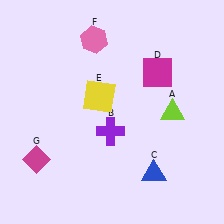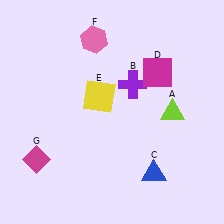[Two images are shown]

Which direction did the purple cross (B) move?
The purple cross (B) moved up.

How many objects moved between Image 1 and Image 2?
1 object moved between the two images.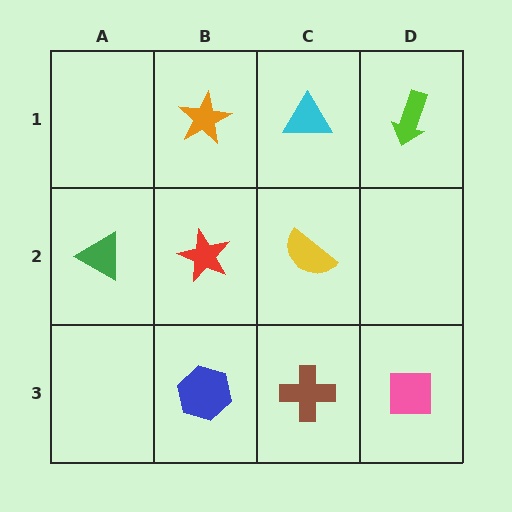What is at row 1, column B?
An orange star.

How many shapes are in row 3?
3 shapes.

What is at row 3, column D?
A pink square.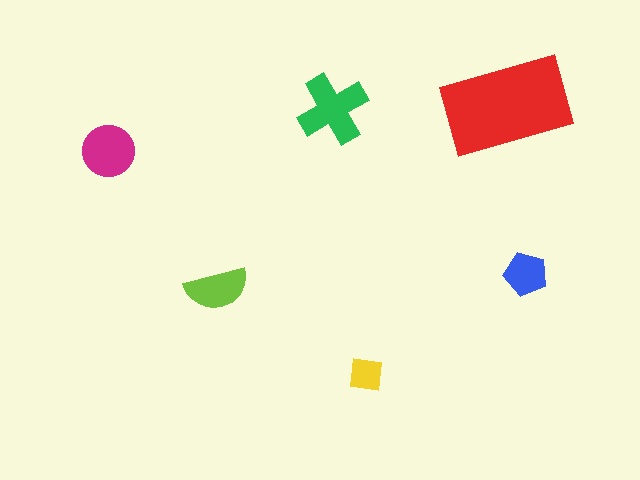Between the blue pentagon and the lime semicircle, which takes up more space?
The lime semicircle.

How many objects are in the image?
There are 6 objects in the image.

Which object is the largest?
The red rectangle.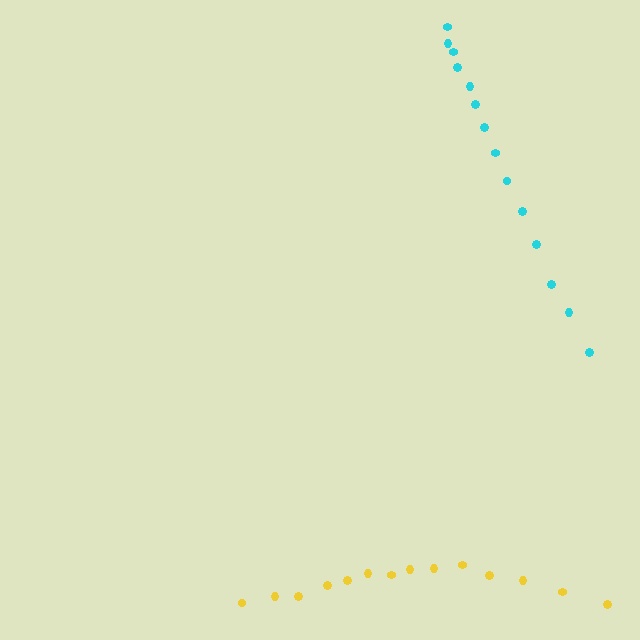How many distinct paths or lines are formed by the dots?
There are 2 distinct paths.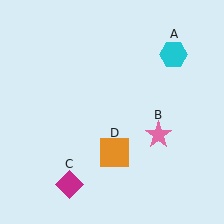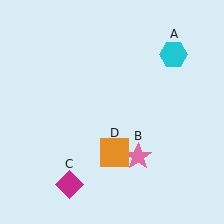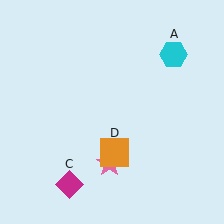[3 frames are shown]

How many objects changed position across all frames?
1 object changed position: pink star (object B).